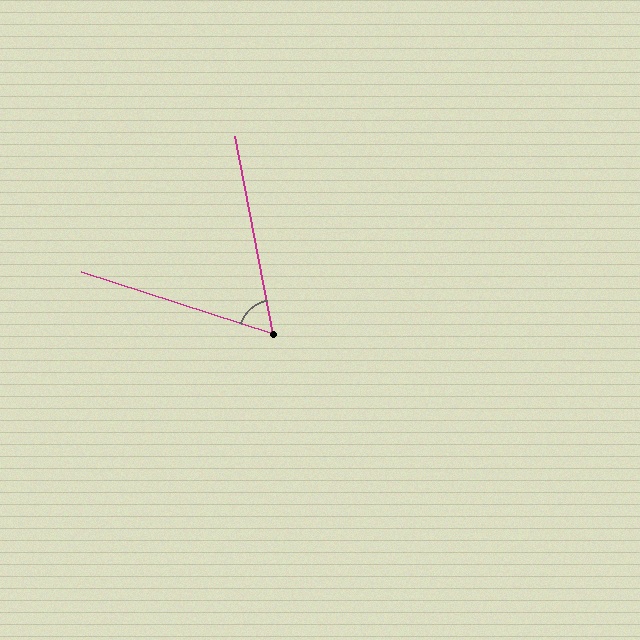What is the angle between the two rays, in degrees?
Approximately 61 degrees.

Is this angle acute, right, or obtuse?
It is acute.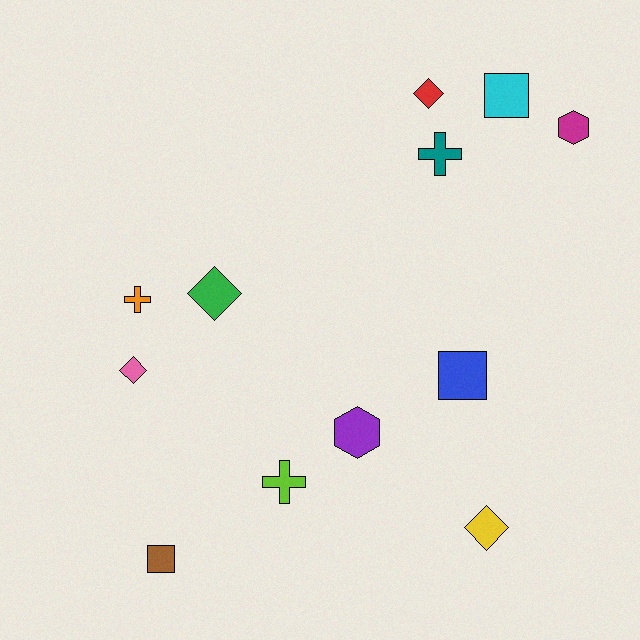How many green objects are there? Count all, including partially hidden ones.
There is 1 green object.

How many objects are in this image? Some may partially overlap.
There are 12 objects.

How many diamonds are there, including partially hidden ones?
There are 4 diamonds.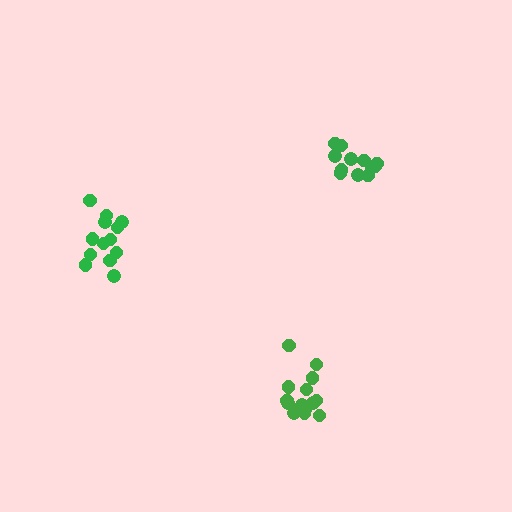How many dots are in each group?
Group 1: 15 dots, Group 2: 13 dots, Group 3: 13 dots (41 total).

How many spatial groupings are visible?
There are 3 spatial groupings.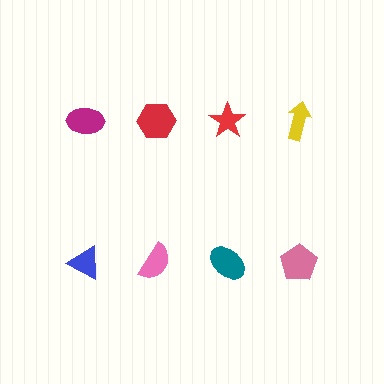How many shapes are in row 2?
4 shapes.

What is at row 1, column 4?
A yellow arrow.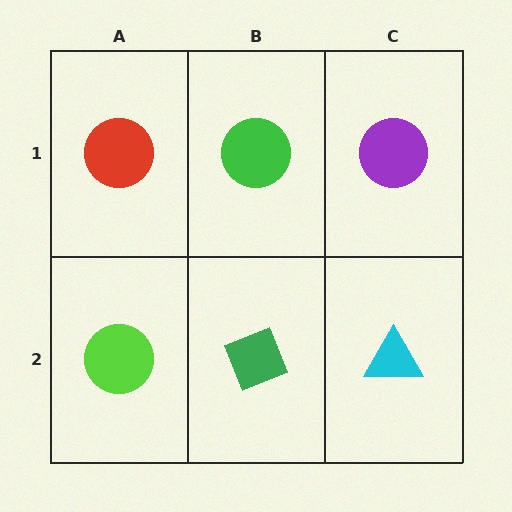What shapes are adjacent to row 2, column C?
A purple circle (row 1, column C), a green diamond (row 2, column B).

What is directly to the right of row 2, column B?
A cyan triangle.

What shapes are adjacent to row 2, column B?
A green circle (row 1, column B), a lime circle (row 2, column A), a cyan triangle (row 2, column C).